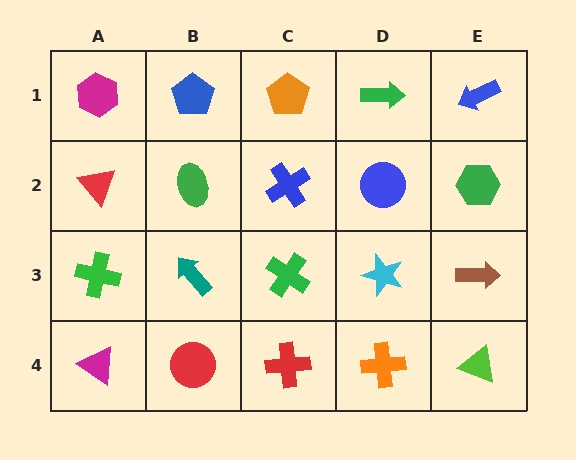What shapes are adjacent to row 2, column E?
A blue arrow (row 1, column E), a brown arrow (row 3, column E), a blue circle (row 2, column D).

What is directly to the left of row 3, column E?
A cyan star.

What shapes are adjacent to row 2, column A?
A magenta hexagon (row 1, column A), a green cross (row 3, column A), a green ellipse (row 2, column B).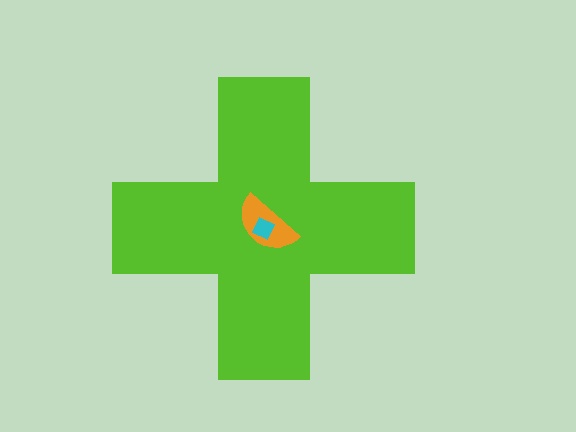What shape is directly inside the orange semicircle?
The cyan diamond.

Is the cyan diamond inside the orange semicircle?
Yes.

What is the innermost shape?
The cyan diamond.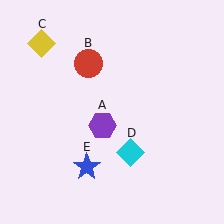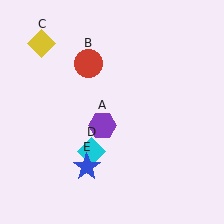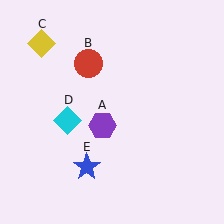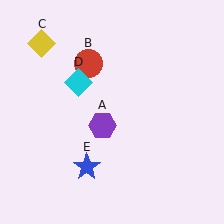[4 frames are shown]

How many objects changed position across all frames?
1 object changed position: cyan diamond (object D).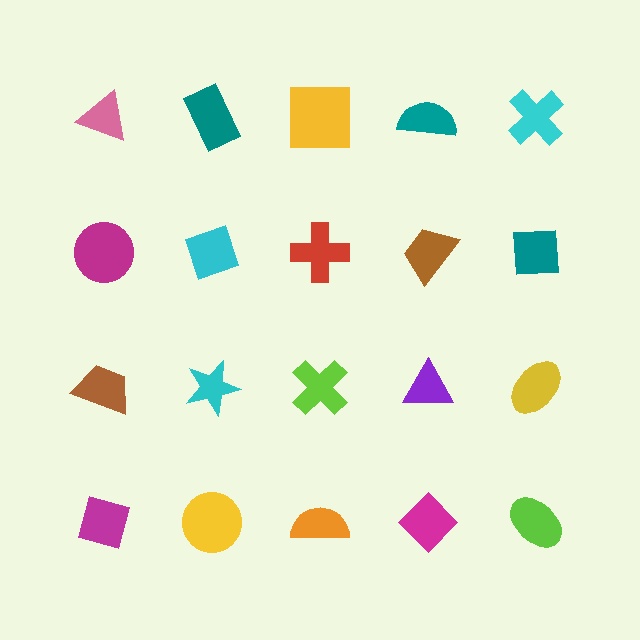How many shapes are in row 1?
5 shapes.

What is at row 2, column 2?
A cyan diamond.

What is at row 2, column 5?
A teal square.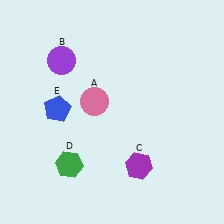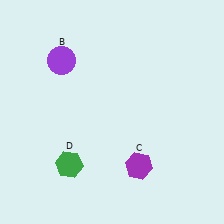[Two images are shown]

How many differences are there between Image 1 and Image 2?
There are 2 differences between the two images.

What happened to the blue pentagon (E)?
The blue pentagon (E) was removed in Image 2. It was in the top-left area of Image 1.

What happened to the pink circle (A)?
The pink circle (A) was removed in Image 2. It was in the top-left area of Image 1.